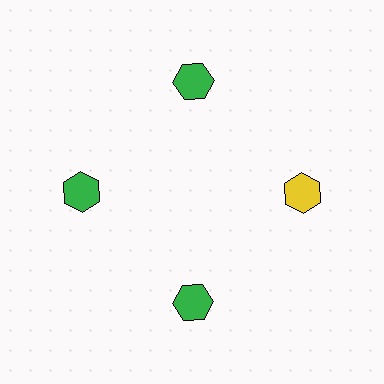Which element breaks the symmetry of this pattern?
The yellow hexagon at roughly the 3 o'clock position breaks the symmetry. All other shapes are green hexagons.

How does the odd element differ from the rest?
It has a different color: yellow instead of green.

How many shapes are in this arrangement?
There are 4 shapes arranged in a ring pattern.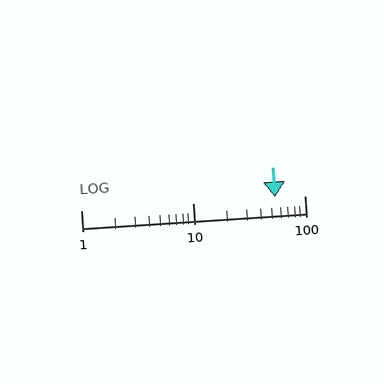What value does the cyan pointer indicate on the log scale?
The pointer indicates approximately 54.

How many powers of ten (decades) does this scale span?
The scale spans 2 decades, from 1 to 100.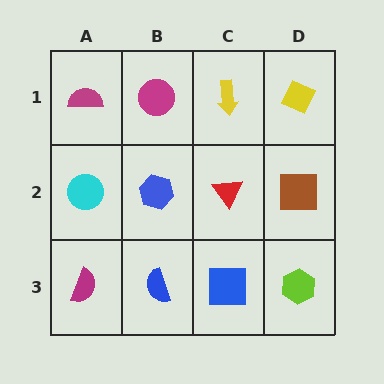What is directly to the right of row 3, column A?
A blue semicircle.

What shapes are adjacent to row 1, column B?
A blue hexagon (row 2, column B), a magenta semicircle (row 1, column A), a yellow arrow (row 1, column C).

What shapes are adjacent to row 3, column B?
A blue hexagon (row 2, column B), a magenta semicircle (row 3, column A), a blue square (row 3, column C).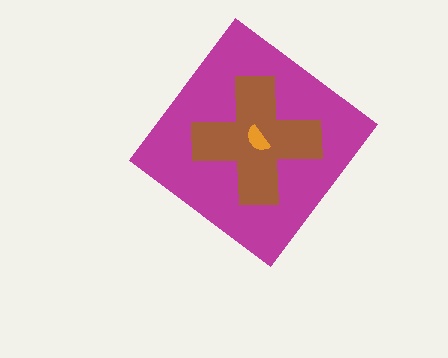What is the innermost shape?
The orange semicircle.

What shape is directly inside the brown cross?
The orange semicircle.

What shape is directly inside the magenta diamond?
The brown cross.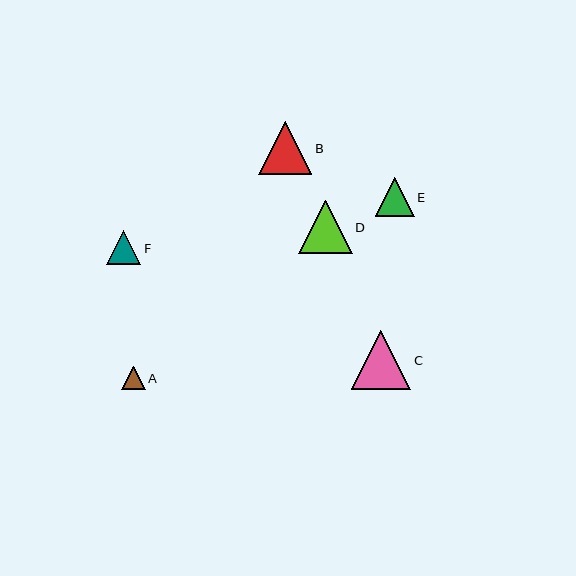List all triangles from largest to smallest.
From largest to smallest: C, D, B, E, F, A.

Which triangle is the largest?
Triangle C is the largest with a size of approximately 59 pixels.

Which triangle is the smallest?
Triangle A is the smallest with a size of approximately 23 pixels.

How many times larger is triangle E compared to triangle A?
Triangle E is approximately 1.7 times the size of triangle A.